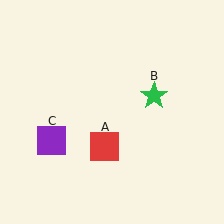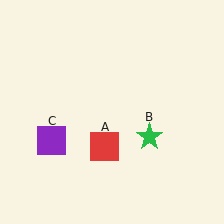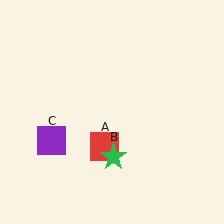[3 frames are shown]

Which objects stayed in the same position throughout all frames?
Red square (object A) and purple square (object C) remained stationary.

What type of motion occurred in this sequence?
The green star (object B) rotated clockwise around the center of the scene.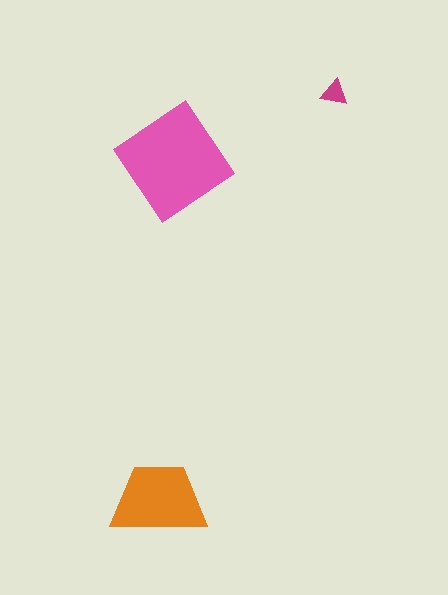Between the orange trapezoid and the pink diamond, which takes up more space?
The pink diamond.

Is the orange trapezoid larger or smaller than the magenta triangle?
Larger.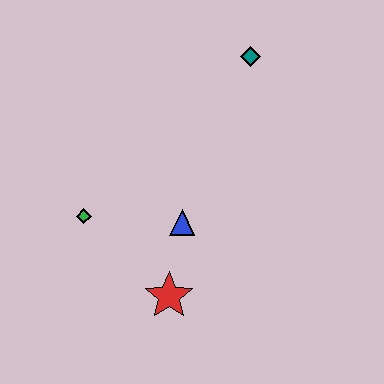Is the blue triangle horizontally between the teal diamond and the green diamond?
Yes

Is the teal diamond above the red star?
Yes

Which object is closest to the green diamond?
The blue triangle is closest to the green diamond.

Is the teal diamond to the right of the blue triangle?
Yes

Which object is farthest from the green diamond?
The teal diamond is farthest from the green diamond.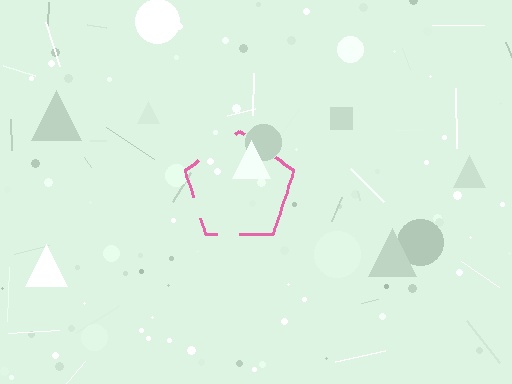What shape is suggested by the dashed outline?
The dashed outline suggests a pentagon.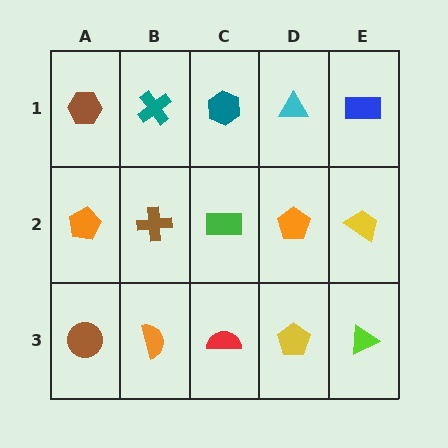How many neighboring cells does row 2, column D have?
4.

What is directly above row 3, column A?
An orange pentagon.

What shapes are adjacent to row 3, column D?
An orange pentagon (row 2, column D), a red semicircle (row 3, column C), a lime triangle (row 3, column E).